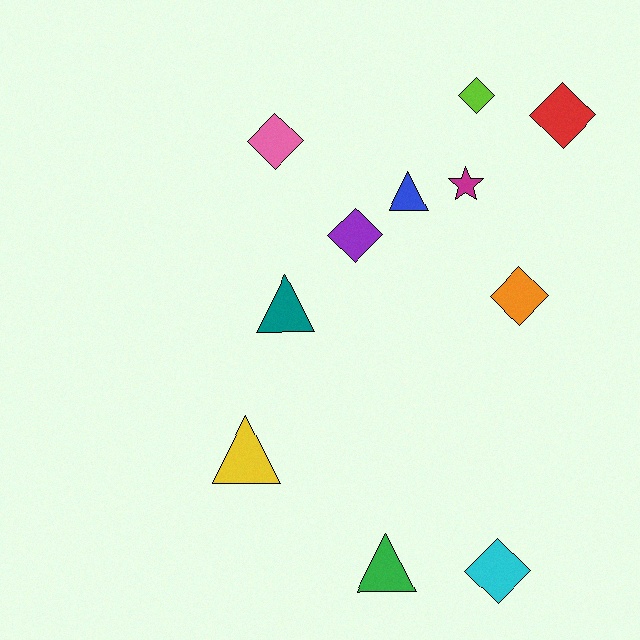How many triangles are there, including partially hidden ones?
There are 4 triangles.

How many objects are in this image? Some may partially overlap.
There are 11 objects.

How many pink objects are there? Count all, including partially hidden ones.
There is 1 pink object.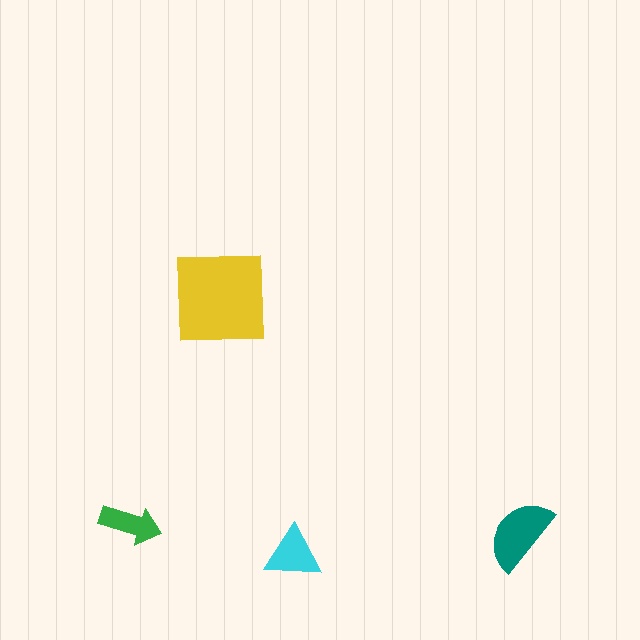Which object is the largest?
The yellow square.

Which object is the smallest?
The green arrow.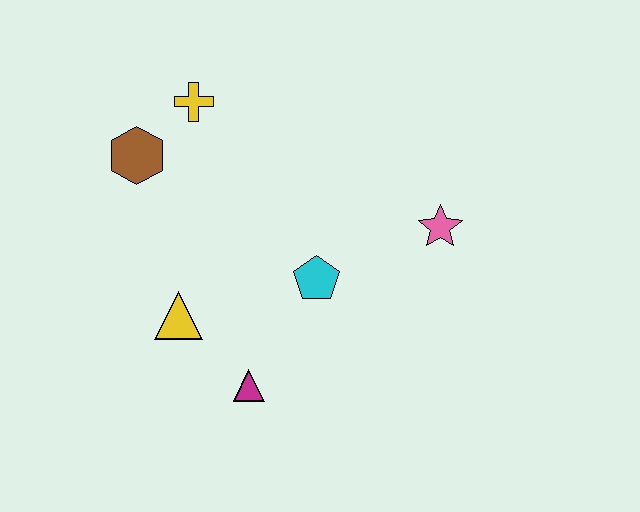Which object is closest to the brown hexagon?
The yellow cross is closest to the brown hexagon.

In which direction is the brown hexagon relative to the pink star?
The brown hexagon is to the left of the pink star.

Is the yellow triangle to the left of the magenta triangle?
Yes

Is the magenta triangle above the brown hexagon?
No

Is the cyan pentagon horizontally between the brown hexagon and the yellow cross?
No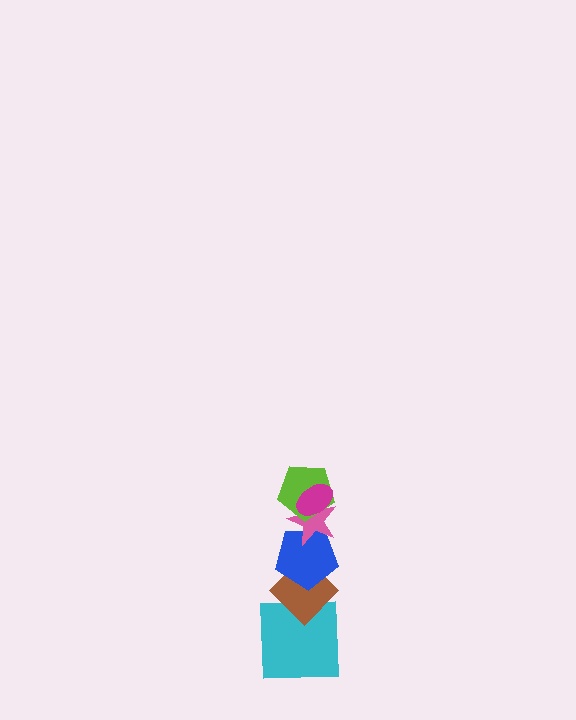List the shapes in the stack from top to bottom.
From top to bottom: the magenta ellipse, the lime pentagon, the pink star, the blue pentagon, the brown diamond, the cyan square.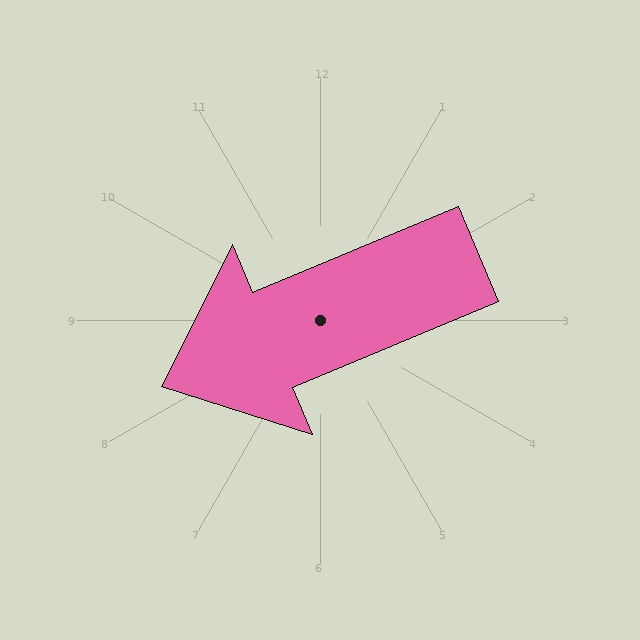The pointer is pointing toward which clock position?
Roughly 8 o'clock.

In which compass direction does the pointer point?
Southwest.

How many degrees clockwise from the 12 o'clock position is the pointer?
Approximately 247 degrees.